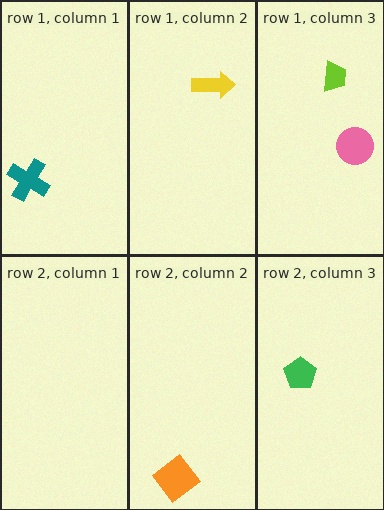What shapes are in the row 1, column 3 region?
The pink circle, the lime trapezoid.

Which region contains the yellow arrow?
The row 1, column 2 region.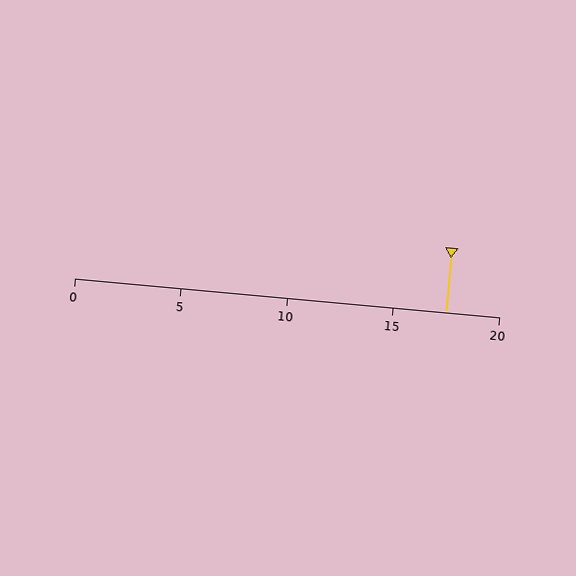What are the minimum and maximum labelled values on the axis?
The axis runs from 0 to 20.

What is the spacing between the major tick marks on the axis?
The major ticks are spaced 5 apart.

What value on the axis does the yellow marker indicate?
The marker indicates approximately 17.5.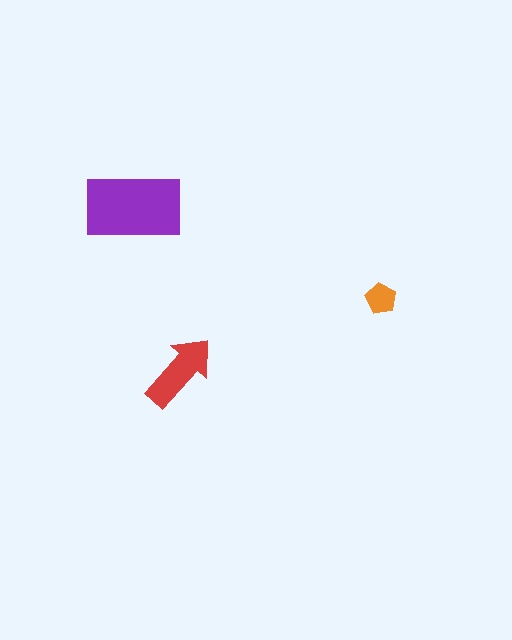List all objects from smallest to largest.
The orange pentagon, the red arrow, the purple rectangle.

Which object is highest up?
The purple rectangle is topmost.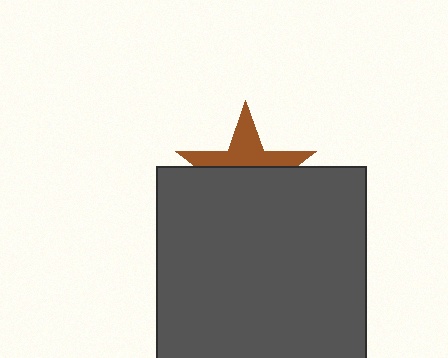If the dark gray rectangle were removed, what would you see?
You would see the complete brown star.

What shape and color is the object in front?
The object in front is a dark gray rectangle.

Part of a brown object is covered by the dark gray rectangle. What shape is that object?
It is a star.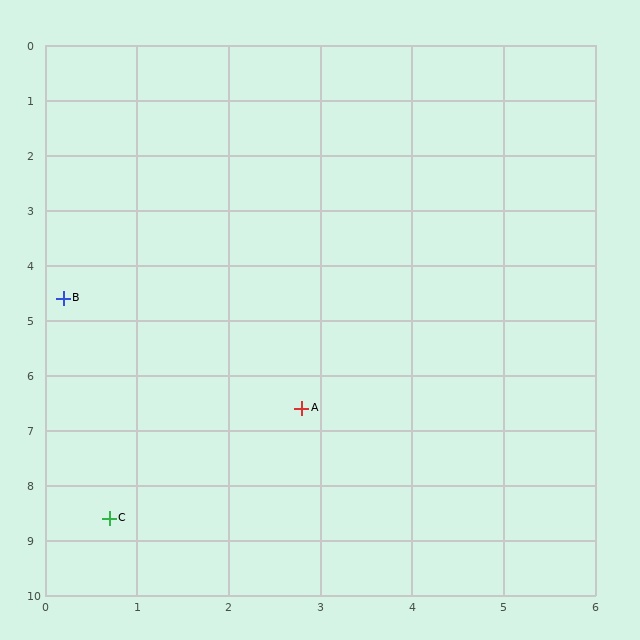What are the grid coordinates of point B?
Point B is at approximately (0.2, 4.6).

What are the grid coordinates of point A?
Point A is at approximately (2.8, 6.6).